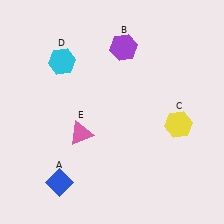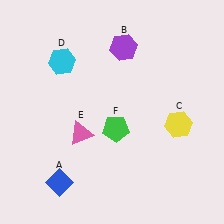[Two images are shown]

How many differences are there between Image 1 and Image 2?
There is 1 difference between the two images.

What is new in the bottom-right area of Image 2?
A green pentagon (F) was added in the bottom-right area of Image 2.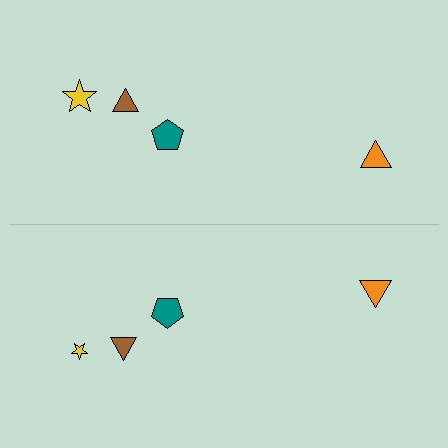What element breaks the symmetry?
The yellow star on the bottom side has a different size than its mirror counterpart.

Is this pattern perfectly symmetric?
No, the pattern is not perfectly symmetric. The yellow star on the bottom side has a different size than its mirror counterpart.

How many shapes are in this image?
There are 8 shapes in this image.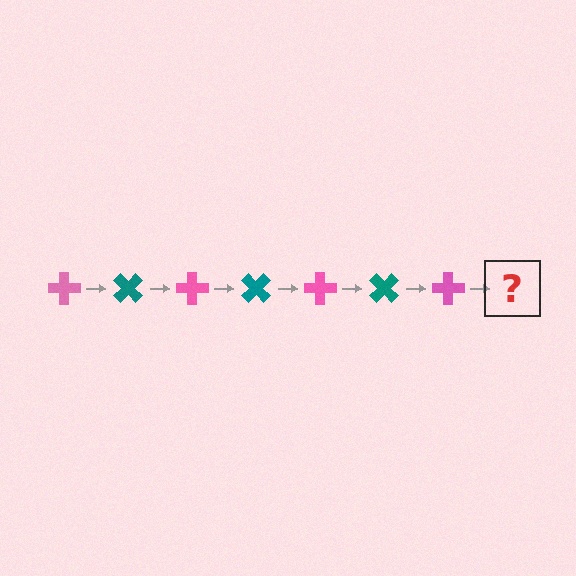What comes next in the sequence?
The next element should be a teal cross, rotated 315 degrees from the start.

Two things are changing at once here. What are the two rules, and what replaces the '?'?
The two rules are that it rotates 45 degrees each step and the color cycles through pink and teal. The '?' should be a teal cross, rotated 315 degrees from the start.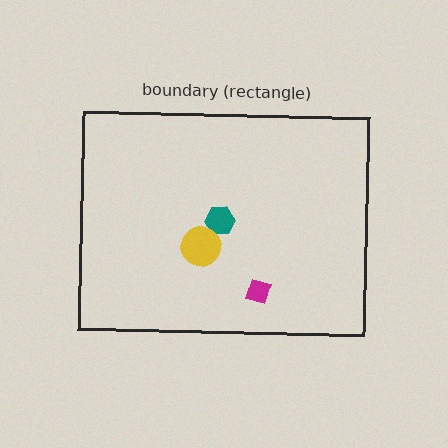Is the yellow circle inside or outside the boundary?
Inside.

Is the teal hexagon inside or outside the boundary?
Inside.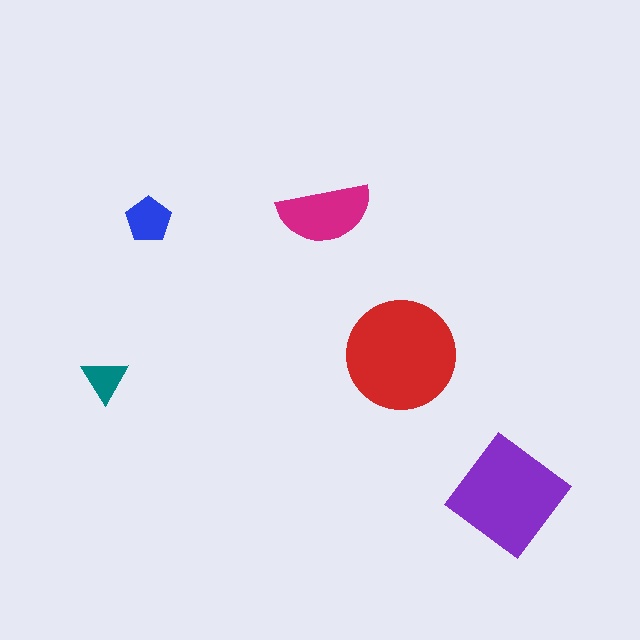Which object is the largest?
The red circle.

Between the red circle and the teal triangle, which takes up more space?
The red circle.